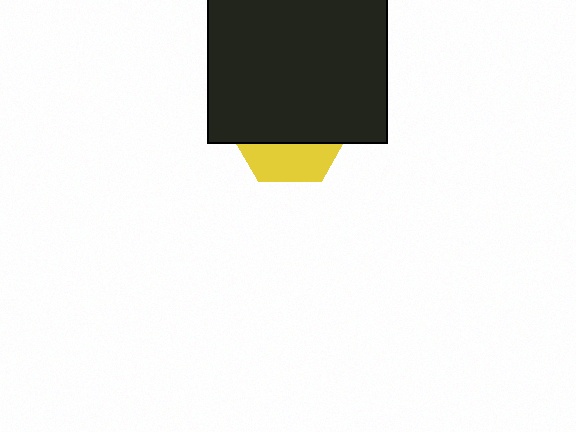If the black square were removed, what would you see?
You would see the complete yellow hexagon.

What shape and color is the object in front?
The object in front is a black square.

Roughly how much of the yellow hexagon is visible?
A small part of it is visible (roughly 31%).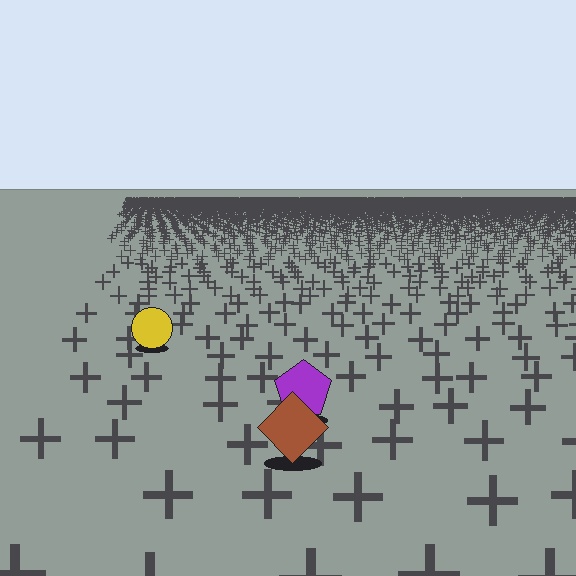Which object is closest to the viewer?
The brown diamond is closest. The texture marks near it are larger and more spread out.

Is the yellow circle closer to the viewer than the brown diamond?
No. The brown diamond is closer — you can tell from the texture gradient: the ground texture is coarser near it.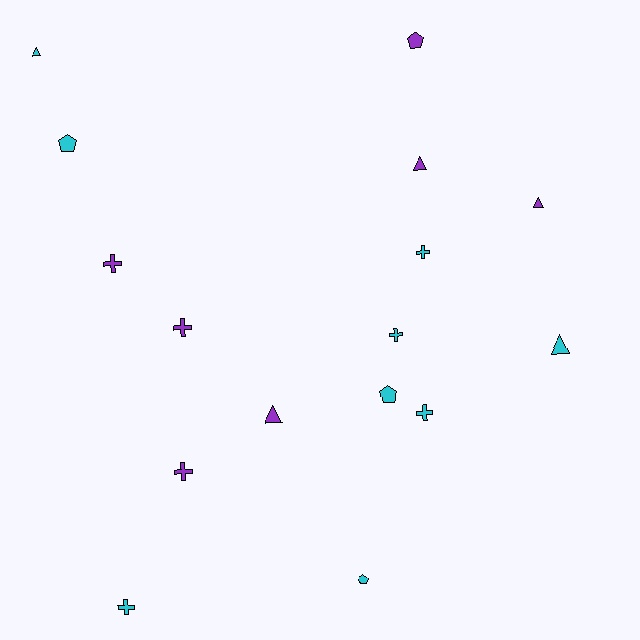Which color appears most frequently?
Cyan, with 9 objects.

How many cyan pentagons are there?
There are 3 cyan pentagons.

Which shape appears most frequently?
Cross, with 7 objects.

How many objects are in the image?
There are 16 objects.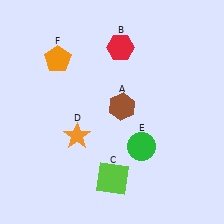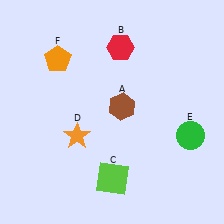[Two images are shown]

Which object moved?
The green circle (E) moved right.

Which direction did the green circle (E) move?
The green circle (E) moved right.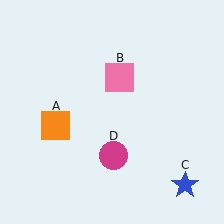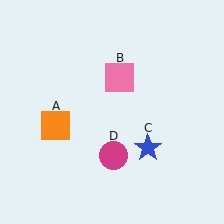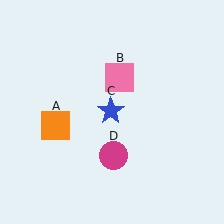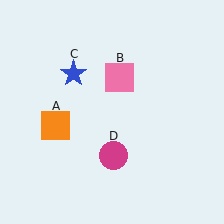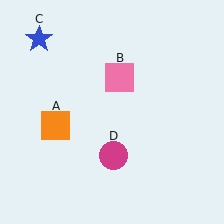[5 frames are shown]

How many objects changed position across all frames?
1 object changed position: blue star (object C).